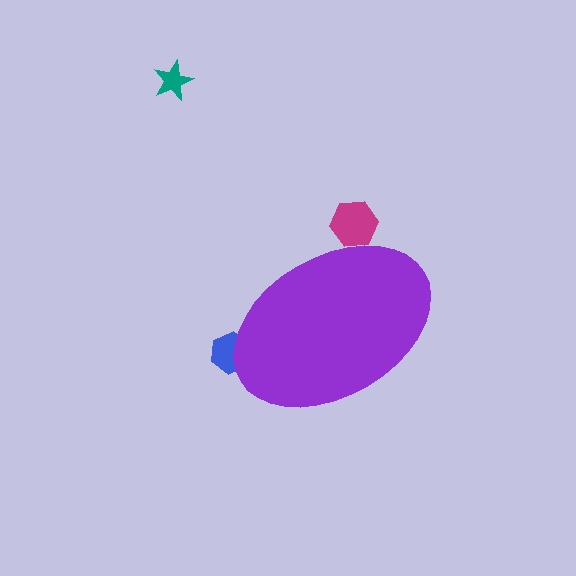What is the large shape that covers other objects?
A purple ellipse.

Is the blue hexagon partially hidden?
Yes, the blue hexagon is partially hidden behind the purple ellipse.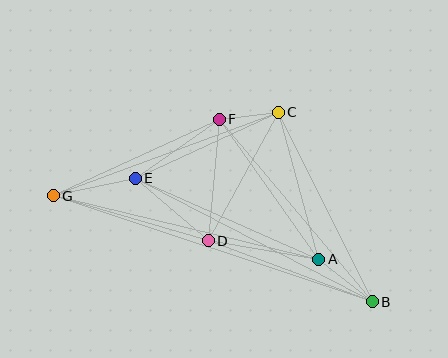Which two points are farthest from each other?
Points B and G are farthest from each other.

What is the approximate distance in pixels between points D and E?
The distance between D and E is approximately 96 pixels.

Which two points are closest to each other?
Points C and F are closest to each other.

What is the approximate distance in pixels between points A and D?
The distance between A and D is approximately 112 pixels.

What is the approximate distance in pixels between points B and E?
The distance between B and E is approximately 267 pixels.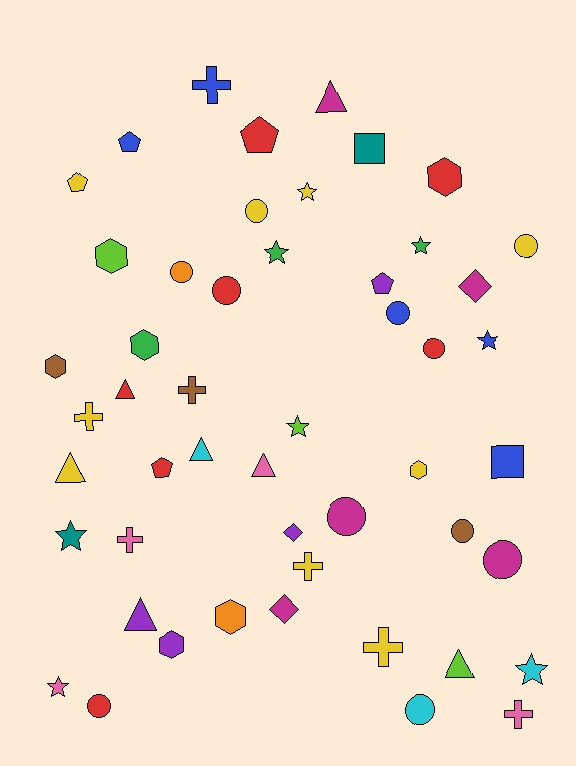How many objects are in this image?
There are 50 objects.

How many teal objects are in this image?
There are 2 teal objects.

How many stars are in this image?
There are 8 stars.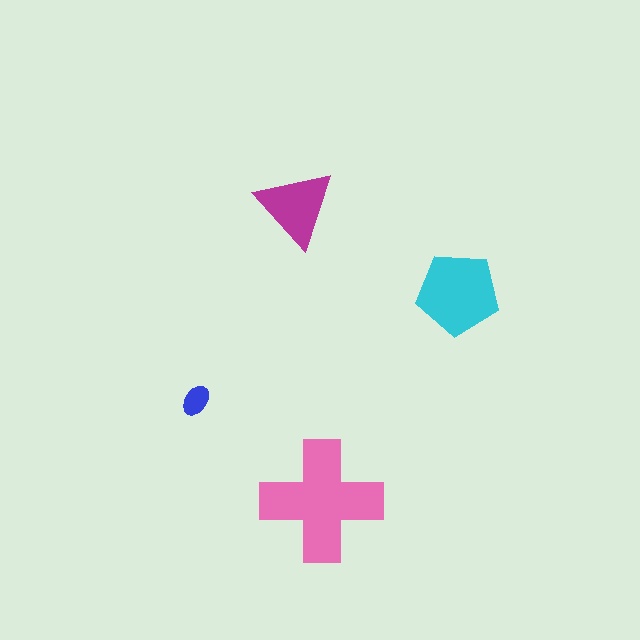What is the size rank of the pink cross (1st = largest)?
1st.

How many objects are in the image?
There are 4 objects in the image.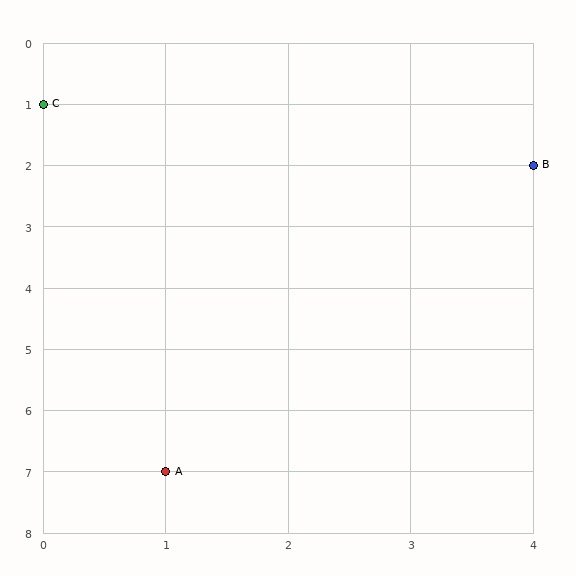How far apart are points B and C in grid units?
Points B and C are 4 columns and 1 row apart (about 4.1 grid units diagonally).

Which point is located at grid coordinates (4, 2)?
Point B is at (4, 2).